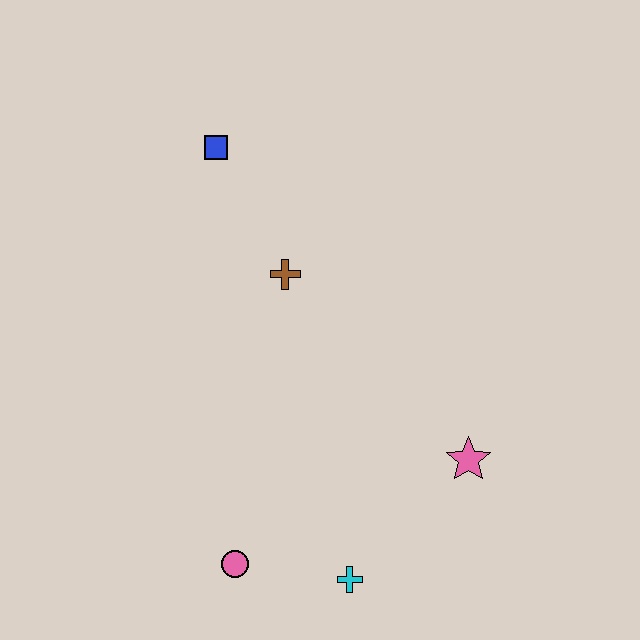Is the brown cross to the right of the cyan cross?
No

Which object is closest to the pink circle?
The cyan cross is closest to the pink circle.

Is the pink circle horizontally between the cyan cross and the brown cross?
No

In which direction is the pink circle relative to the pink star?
The pink circle is to the left of the pink star.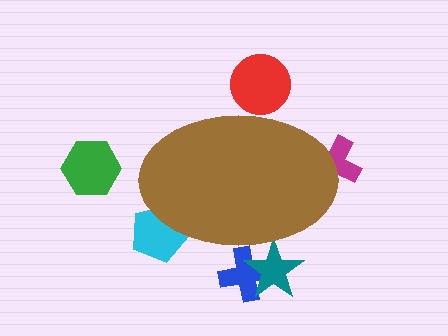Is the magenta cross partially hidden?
Yes, the magenta cross is partially hidden behind the brown ellipse.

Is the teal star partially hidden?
Yes, the teal star is partially hidden behind the brown ellipse.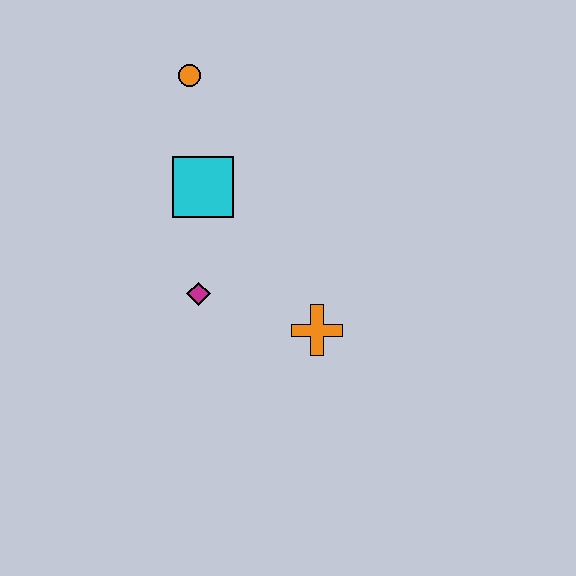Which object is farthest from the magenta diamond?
The orange circle is farthest from the magenta diamond.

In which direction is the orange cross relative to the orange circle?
The orange cross is below the orange circle.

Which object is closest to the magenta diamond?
The cyan square is closest to the magenta diamond.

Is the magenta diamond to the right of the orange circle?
Yes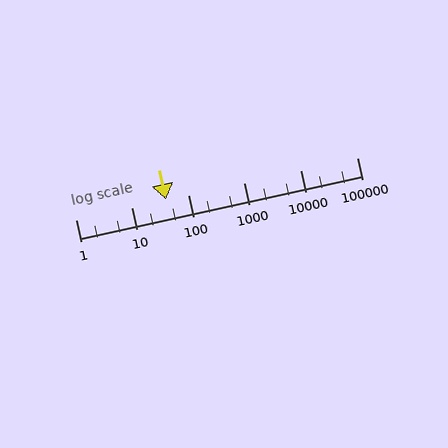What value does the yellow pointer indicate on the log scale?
The pointer indicates approximately 41.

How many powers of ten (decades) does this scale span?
The scale spans 5 decades, from 1 to 100000.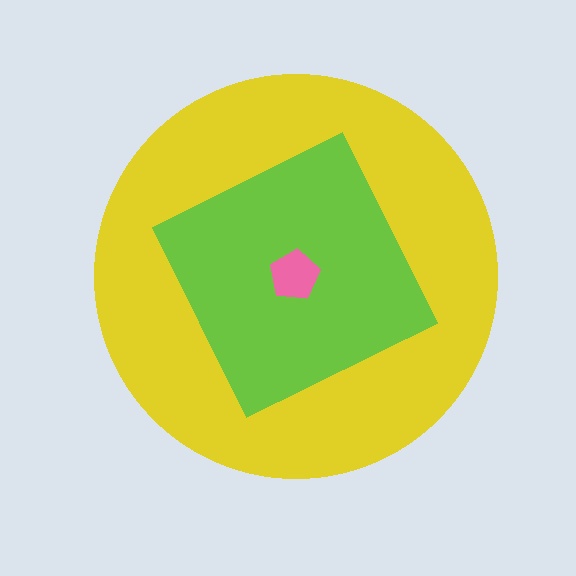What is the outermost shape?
The yellow circle.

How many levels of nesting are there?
3.